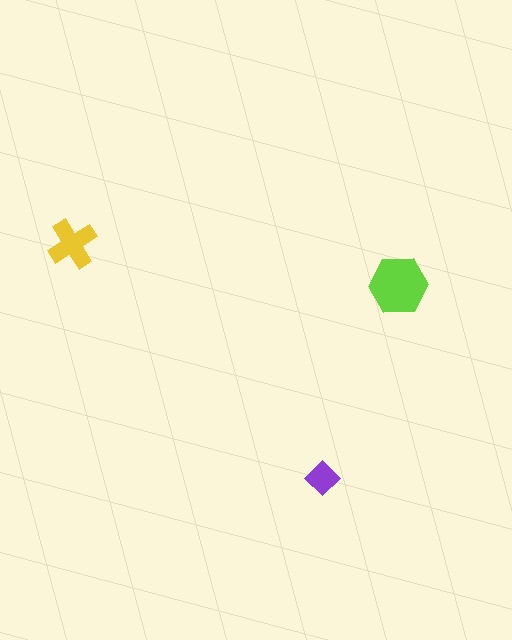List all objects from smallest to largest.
The purple diamond, the yellow cross, the lime hexagon.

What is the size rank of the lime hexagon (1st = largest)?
1st.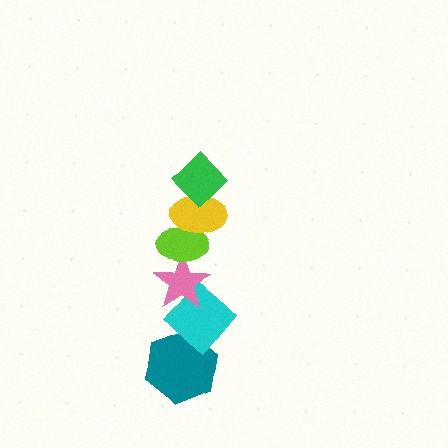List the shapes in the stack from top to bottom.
From top to bottom: the green diamond, the yellow ellipse, the lime ellipse, the pink star, the cyan diamond, the teal hexagon.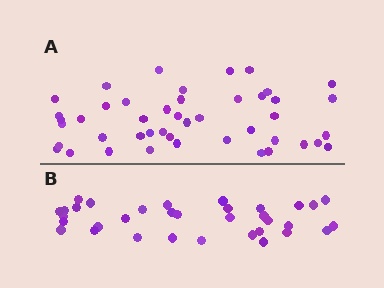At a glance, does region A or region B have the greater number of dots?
Region A (the top region) has more dots.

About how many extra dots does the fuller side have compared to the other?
Region A has roughly 12 or so more dots than region B.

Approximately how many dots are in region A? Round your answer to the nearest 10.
About 40 dots. (The exact count is 45, which rounds to 40.)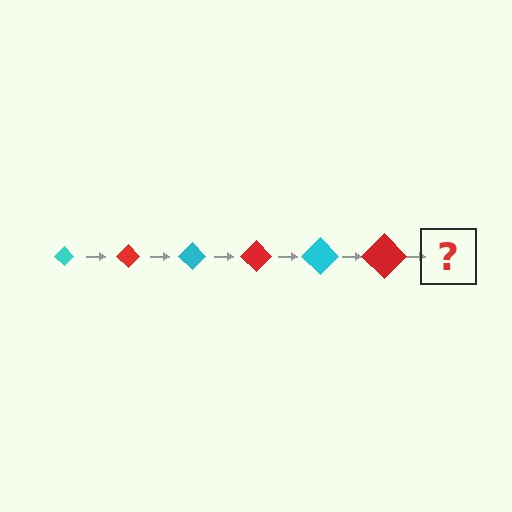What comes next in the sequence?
The next element should be a cyan diamond, larger than the previous one.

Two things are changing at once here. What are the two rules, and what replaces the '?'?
The two rules are that the diamond grows larger each step and the color cycles through cyan and red. The '?' should be a cyan diamond, larger than the previous one.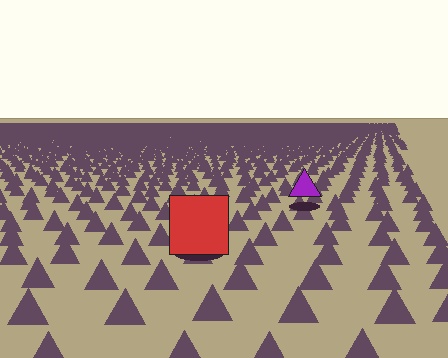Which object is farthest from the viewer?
The purple triangle is farthest from the viewer. It appears smaller and the ground texture around it is denser.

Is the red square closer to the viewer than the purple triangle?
Yes. The red square is closer — you can tell from the texture gradient: the ground texture is coarser near it.